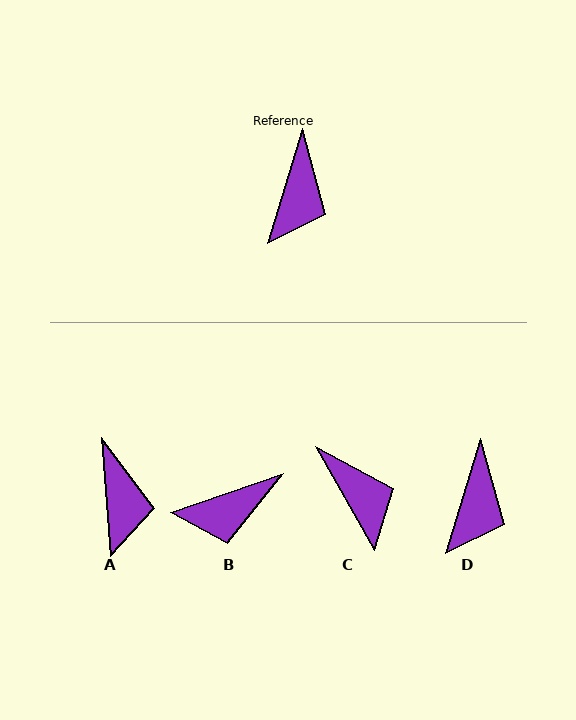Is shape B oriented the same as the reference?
No, it is off by about 54 degrees.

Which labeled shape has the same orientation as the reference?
D.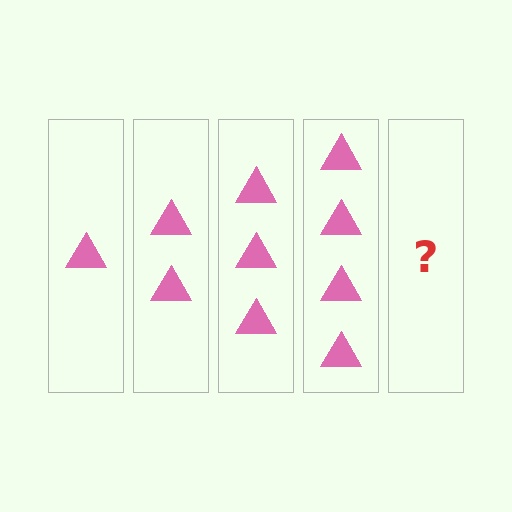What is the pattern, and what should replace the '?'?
The pattern is that each step adds one more triangle. The '?' should be 5 triangles.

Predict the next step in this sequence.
The next step is 5 triangles.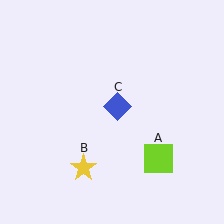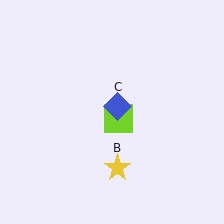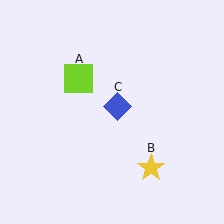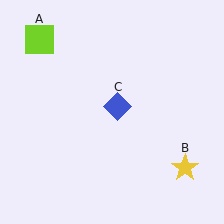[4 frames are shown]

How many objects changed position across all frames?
2 objects changed position: lime square (object A), yellow star (object B).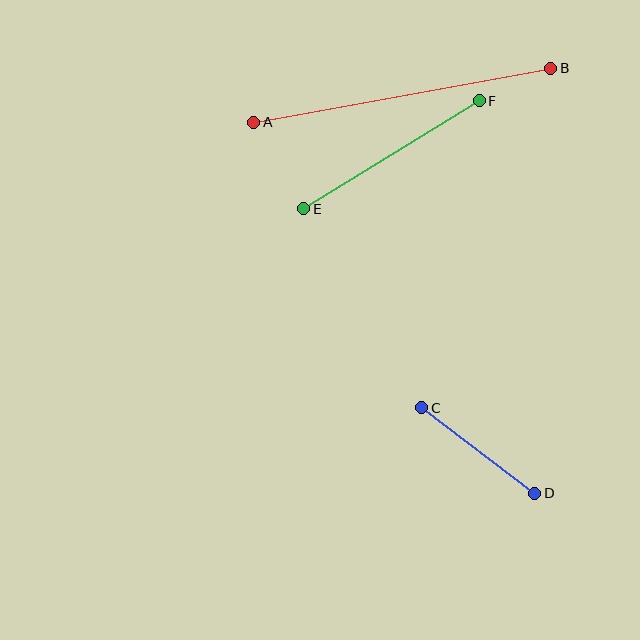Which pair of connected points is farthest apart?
Points A and B are farthest apart.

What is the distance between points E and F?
The distance is approximately 206 pixels.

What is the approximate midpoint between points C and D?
The midpoint is at approximately (478, 451) pixels.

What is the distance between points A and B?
The distance is approximately 302 pixels.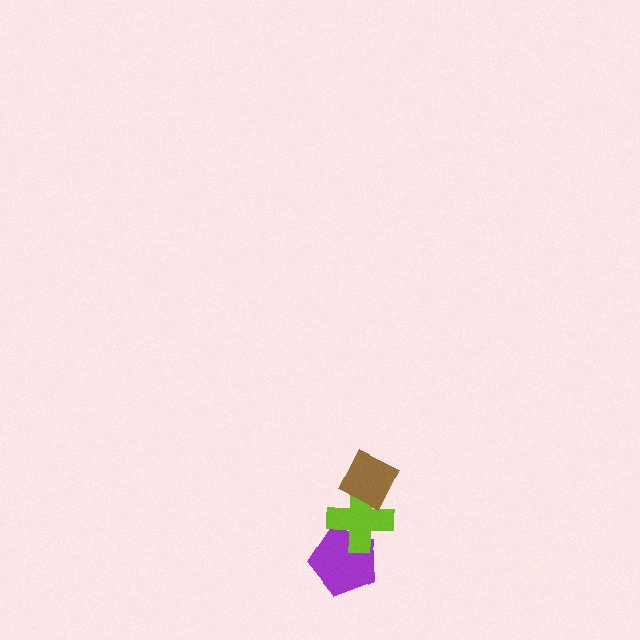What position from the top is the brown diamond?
The brown diamond is 1st from the top.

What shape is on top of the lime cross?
The brown diamond is on top of the lime cross.